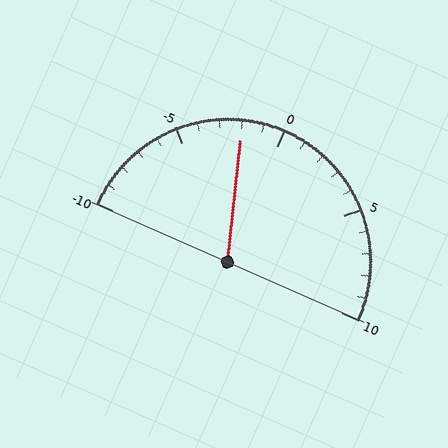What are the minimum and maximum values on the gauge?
The gauge ranges from -10 to 10.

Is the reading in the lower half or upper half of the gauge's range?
The reading is in the lower half of the range (-10 to 10).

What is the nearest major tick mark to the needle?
The nearest major tick mark is 0.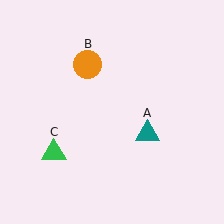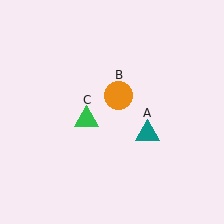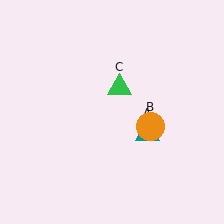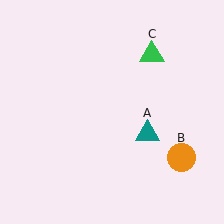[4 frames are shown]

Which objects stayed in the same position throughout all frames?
Teal triangle (object A) remained stationary.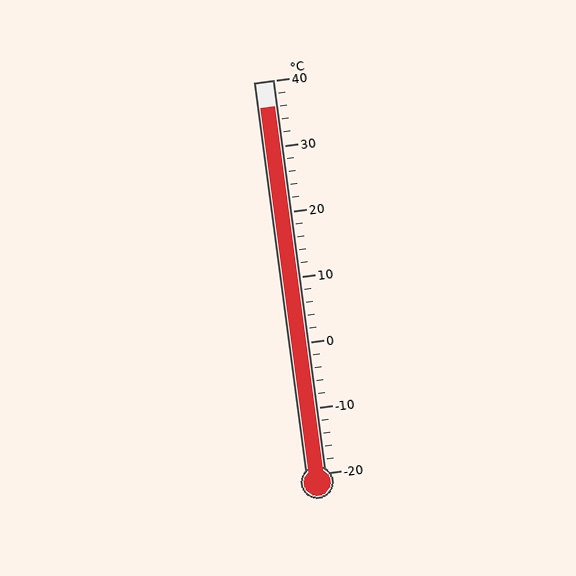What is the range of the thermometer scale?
The thermometer scale ranges from -20°C to 40°C.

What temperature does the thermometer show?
The thermometer shows approximately 36°C.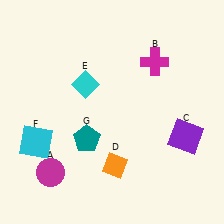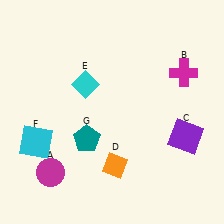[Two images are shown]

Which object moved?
The magenta cross (B) moved right.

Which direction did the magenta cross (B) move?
The magenta cross (B) moved right.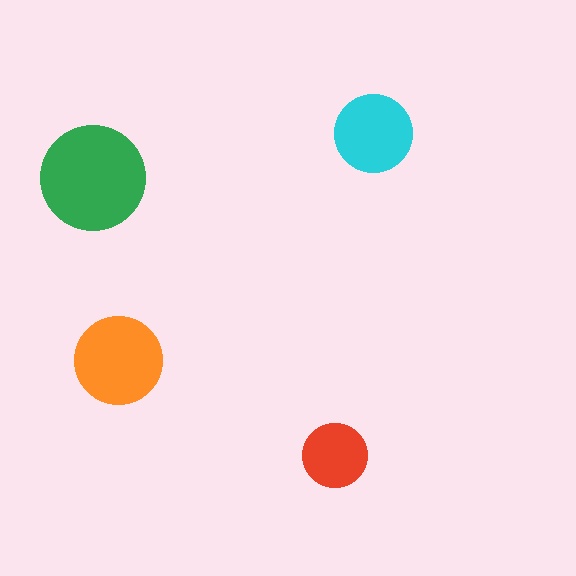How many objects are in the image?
There are 4 objects in the image.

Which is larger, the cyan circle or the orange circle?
The orange one.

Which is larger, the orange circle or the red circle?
The orange one.